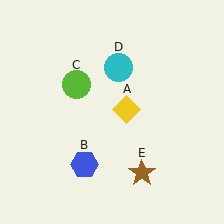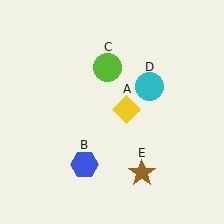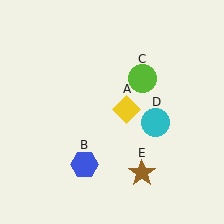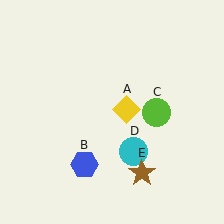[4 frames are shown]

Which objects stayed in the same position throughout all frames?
Yellow diamond (object A) and blue hexagon (object B) and brown star (object E) remained stationary.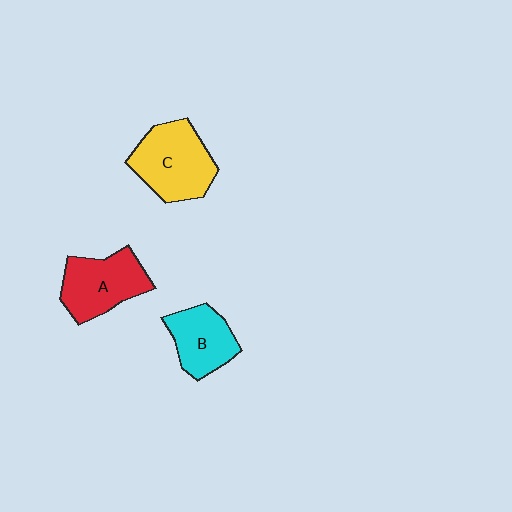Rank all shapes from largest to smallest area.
From largest to smallest: C (yellow), A (red), B (cyan).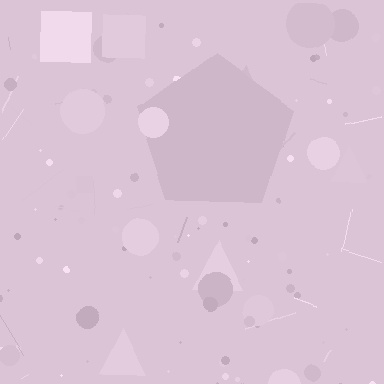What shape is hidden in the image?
A pentagon is hidden in the image.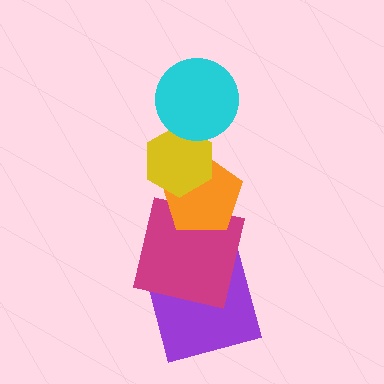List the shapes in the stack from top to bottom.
From top to bottom: the cyan circle, the yellow hexagon, the orange pentagon, the magenta square, the purple square.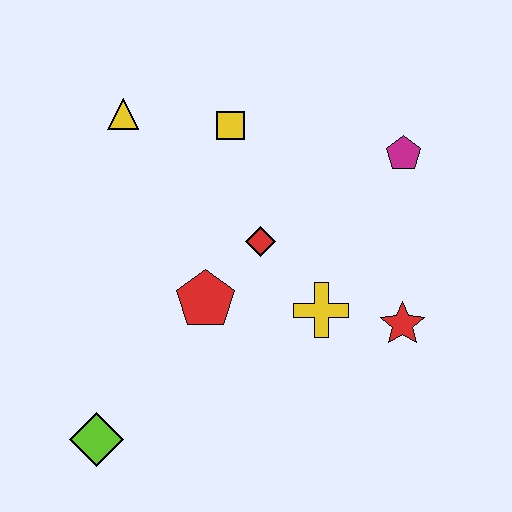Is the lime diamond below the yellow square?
Yes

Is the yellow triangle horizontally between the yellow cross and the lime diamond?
Yes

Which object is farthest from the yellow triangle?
The red star is farthest from the yellow triangle.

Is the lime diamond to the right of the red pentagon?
No